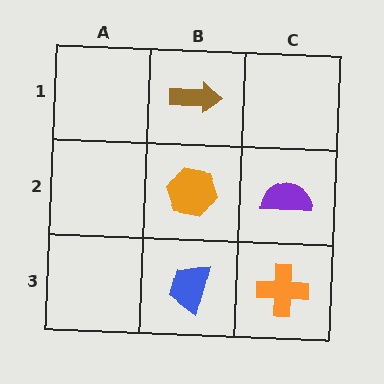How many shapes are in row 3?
2 shapes.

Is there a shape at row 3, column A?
No, that cell is empty.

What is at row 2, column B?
An orange hexagon.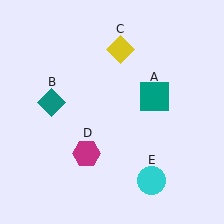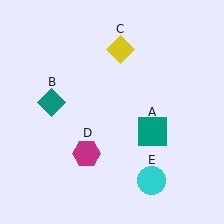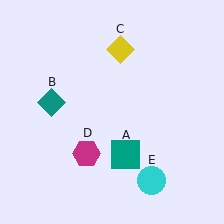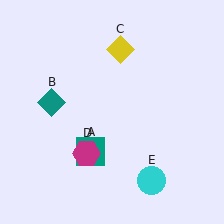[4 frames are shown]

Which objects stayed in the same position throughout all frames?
Teal diamond (object B) and yellow diamond (object C) and magenta hexagon (object D) and cyan circle (object E) remained stationary.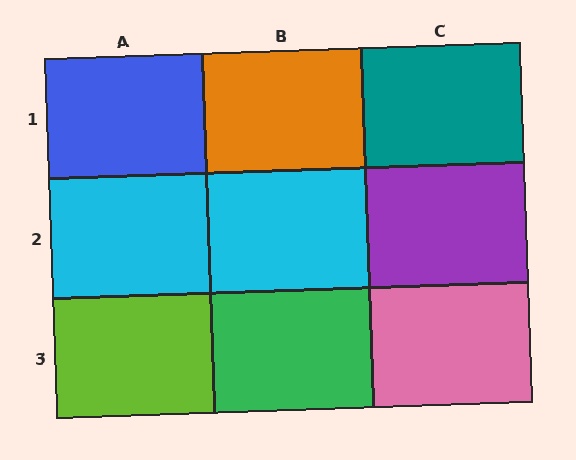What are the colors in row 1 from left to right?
Blue, orange, teal.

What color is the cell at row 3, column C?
Pink.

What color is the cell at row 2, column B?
Cyan.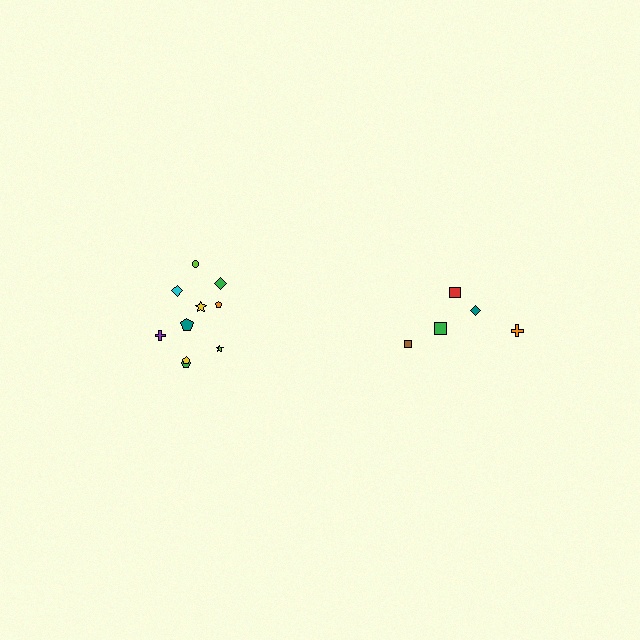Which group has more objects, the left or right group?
The left group.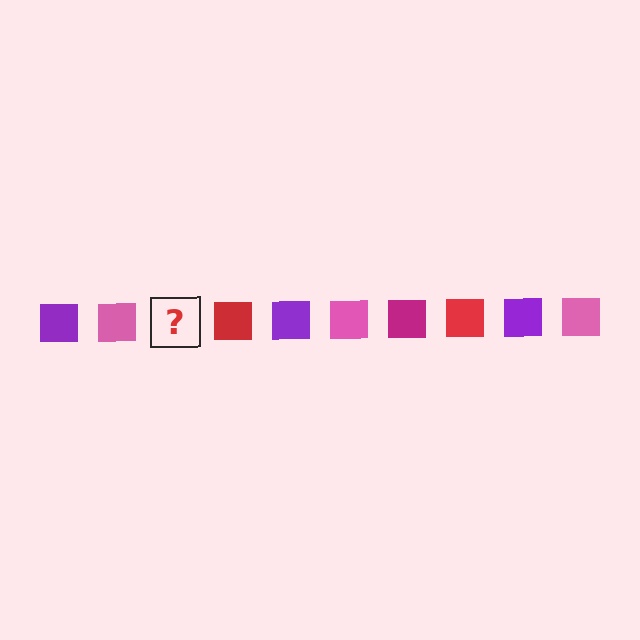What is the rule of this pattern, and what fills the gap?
The rule is that the pattern cycles through purple, pink, magenta, red squares. The gap should be filled with a magenta square.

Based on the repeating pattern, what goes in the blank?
The blank should be a magenta square.